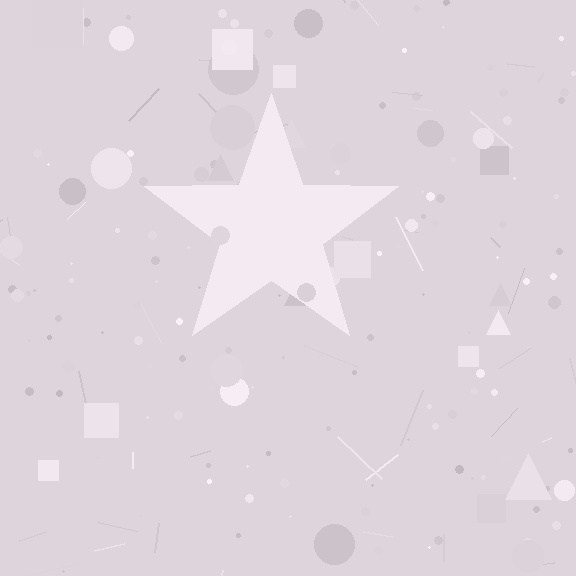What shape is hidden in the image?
A star is hidden in the image.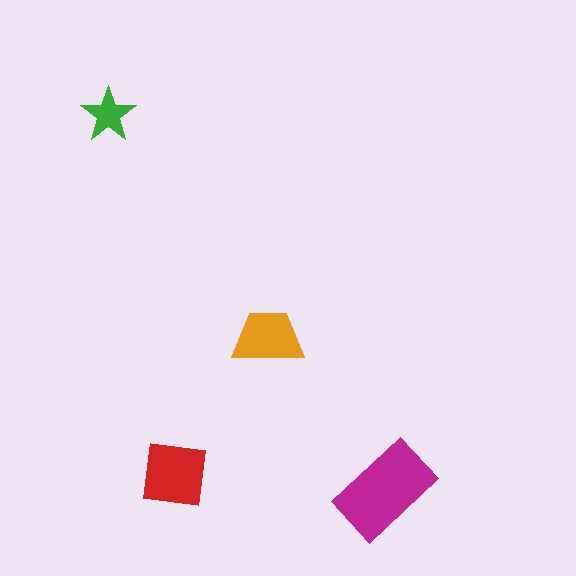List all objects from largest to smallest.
The magenta rectangle, the red square, the orange trapezoid, the green star.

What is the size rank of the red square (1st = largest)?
2nd.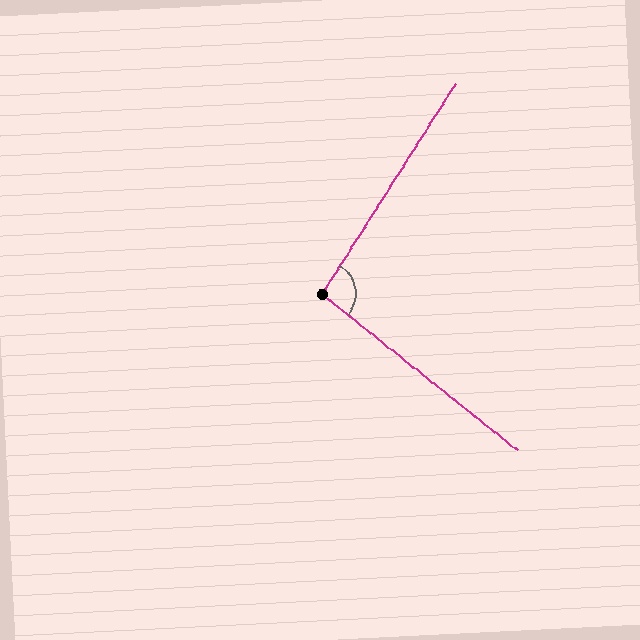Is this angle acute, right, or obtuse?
It is obtuse.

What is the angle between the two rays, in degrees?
Approximately 96 degrees.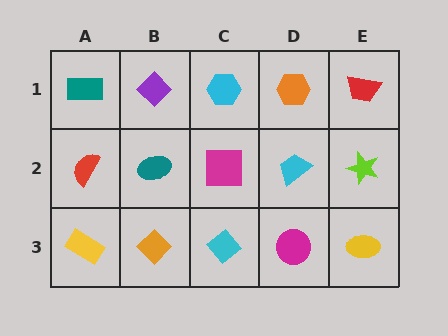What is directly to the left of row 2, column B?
A red semicircle.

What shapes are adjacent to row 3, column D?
A cyan trapezoid (row 2, column D), a cyan diamond (row 3, column C), a yellow ellipse (row 3, column E).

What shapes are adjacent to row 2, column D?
An orange hexagon (row 1, column D), a magenta circle (row 3, column D), a magenta square (row 2, column C), a lime star (row 2, column E).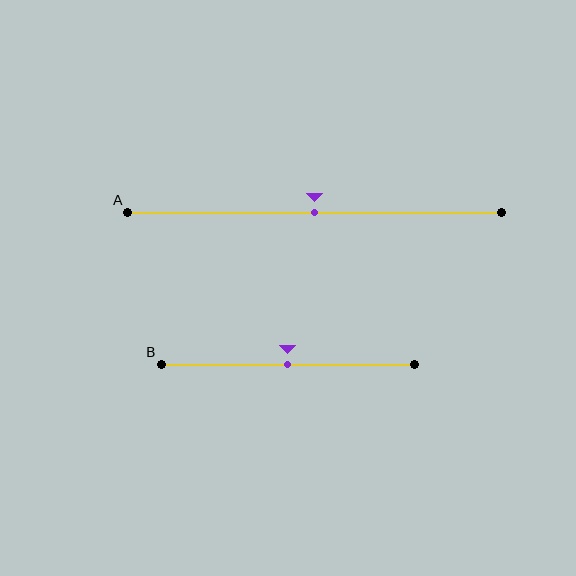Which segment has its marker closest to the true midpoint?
Segment A has its marker closest to the true midpoint.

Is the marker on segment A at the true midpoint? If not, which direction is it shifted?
Yes, the marker on segment A is at the true midpoint.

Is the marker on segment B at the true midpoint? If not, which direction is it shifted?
Yes, the marker on segment B is at the true midpoint.